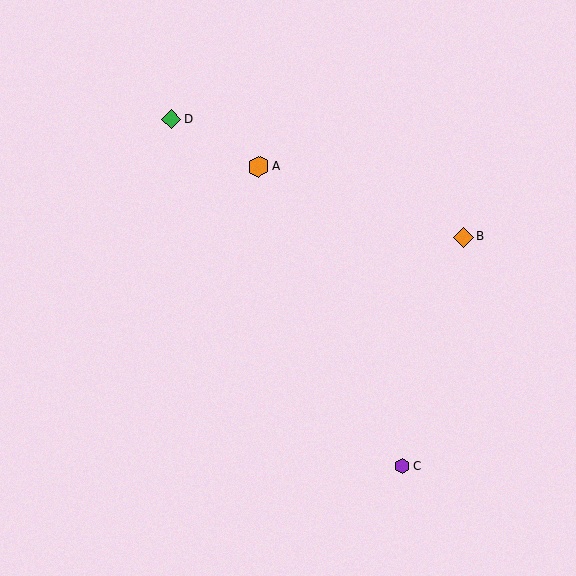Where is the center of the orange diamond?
The center of the orange diamond is at (464, 237).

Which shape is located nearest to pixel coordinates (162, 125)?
The green diamond (labeled D) at (171, 119) is nearest to that location.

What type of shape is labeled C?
Shape C is a purple hexagon.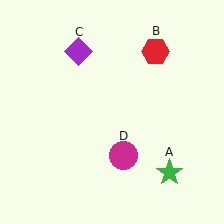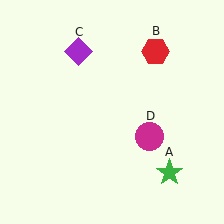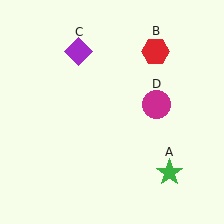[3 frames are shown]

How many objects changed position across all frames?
1 object changed position: magenta circle (object D).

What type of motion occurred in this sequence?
The magenta circle (object D) rotated counterclockwise around the center of the scene.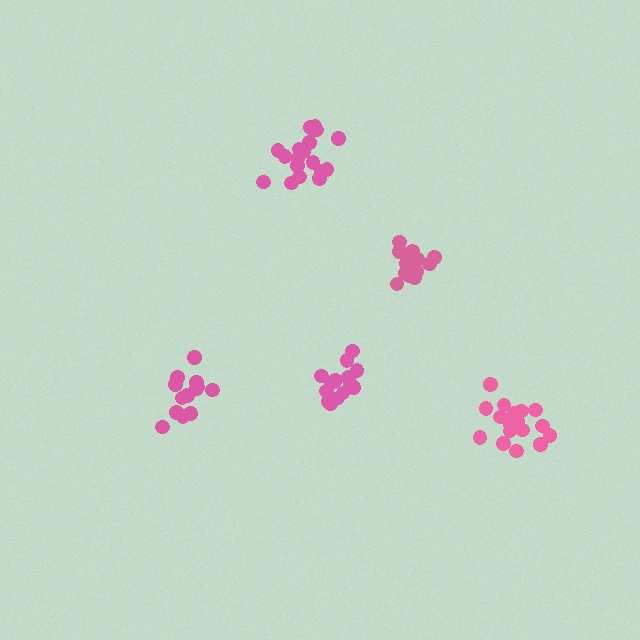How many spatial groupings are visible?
There are 5 spatial groupings.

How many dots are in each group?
Group 1: 13 dots, Group 2: 16 dots, Group 3: 14 dots, Group 4: 18 dots, Group 5: 17 dots (78 total).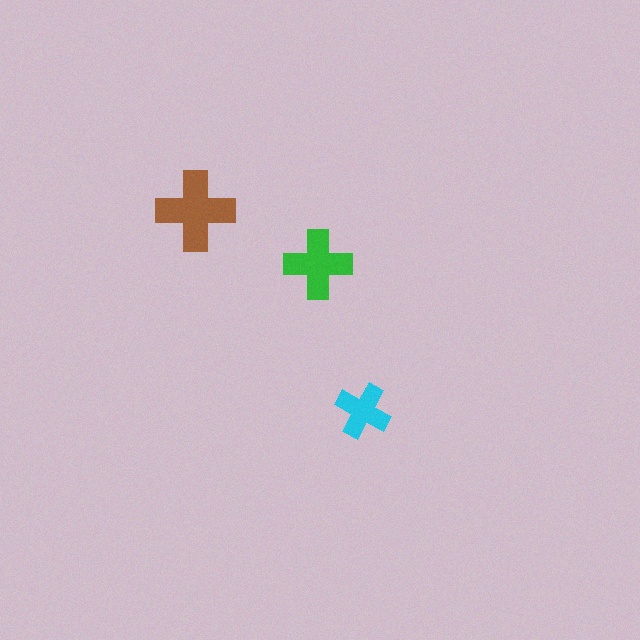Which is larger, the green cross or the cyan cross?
The green one.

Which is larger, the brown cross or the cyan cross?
The brown one.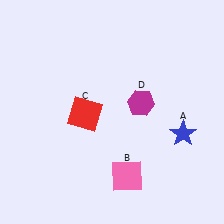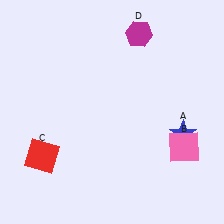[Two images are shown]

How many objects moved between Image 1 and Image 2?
3 objects moved between the two images.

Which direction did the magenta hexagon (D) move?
The magenta hexagon (D) moved up.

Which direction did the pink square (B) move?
The pink square (B) moved right.